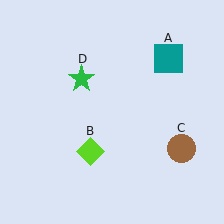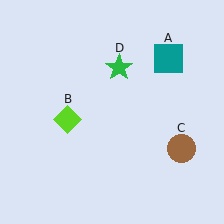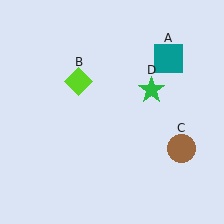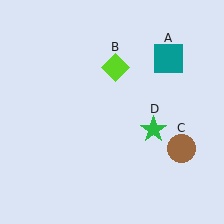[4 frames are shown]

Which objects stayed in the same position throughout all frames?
Teal square (object A) and brown circle (object C) remained stationary.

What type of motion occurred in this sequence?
The lime diamond (object B), green star (object D) rotated clockwise around the center of the scene.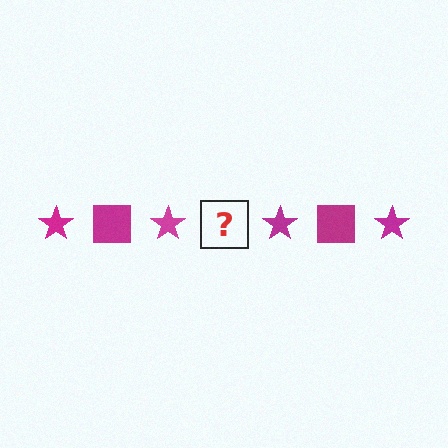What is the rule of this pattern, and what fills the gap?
The rule is that the pattern cycles through star, square shapes in magenta. The gap should be filled with a magenta square.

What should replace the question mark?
The question mark should be replaced with a magenta square.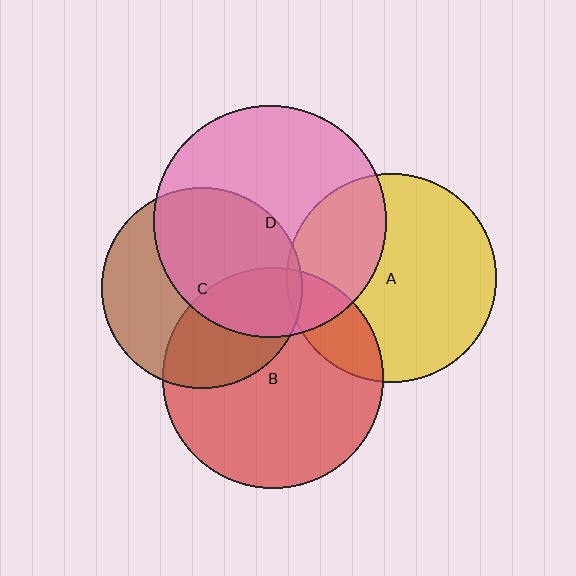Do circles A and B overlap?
Yes.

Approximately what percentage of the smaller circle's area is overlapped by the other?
Approximately 20%.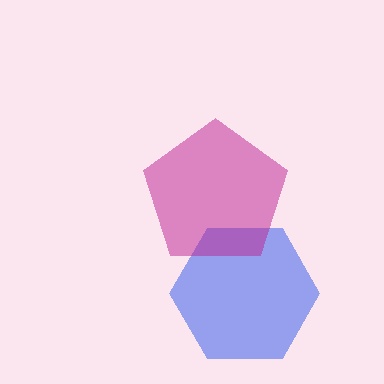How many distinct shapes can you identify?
There are 2 distinct shapes: a blue hexagon, a magenta pentagon.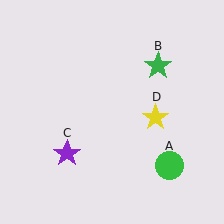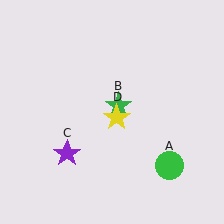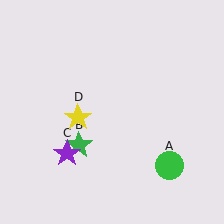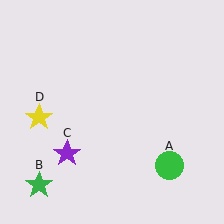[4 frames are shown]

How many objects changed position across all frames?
2 objects changed position: green star (object B), yellow star (object D).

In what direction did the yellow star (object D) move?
The yellow star (object D) moved left.